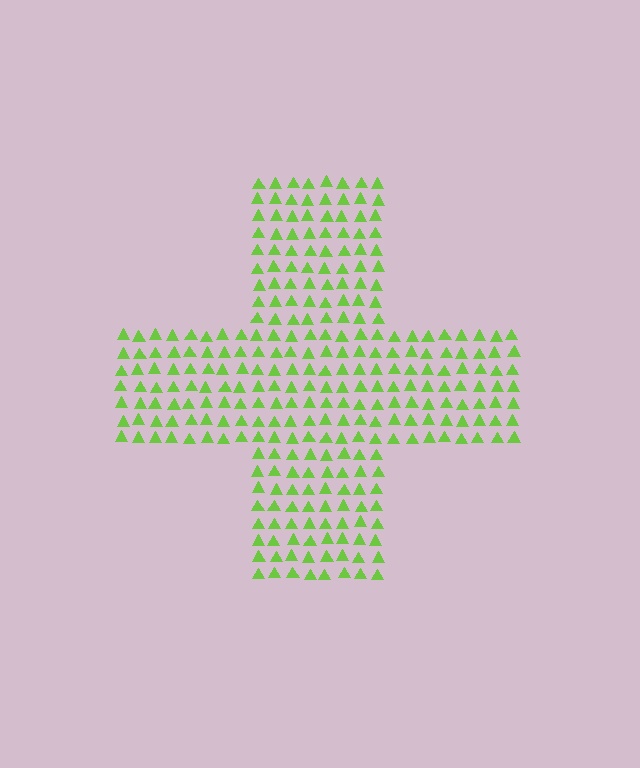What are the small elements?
The small elements are triangles.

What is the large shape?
The large shape is a cross.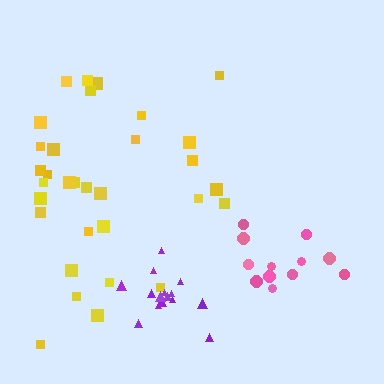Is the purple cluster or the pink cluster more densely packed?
Purple.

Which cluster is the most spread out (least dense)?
Yellow.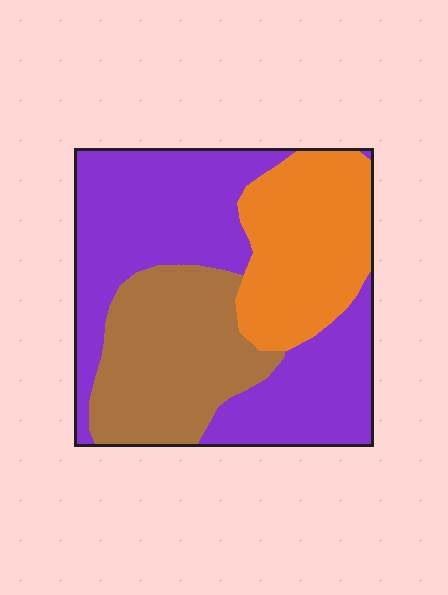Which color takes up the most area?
Purple, at roughly 50%.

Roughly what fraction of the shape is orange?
Orange covers roughly 25% of the shape.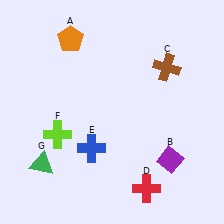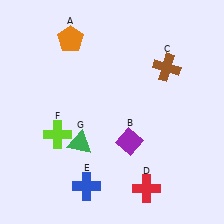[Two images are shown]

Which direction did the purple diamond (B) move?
The purple diamond (B) moved left.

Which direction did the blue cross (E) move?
The blue cross (E) moved down.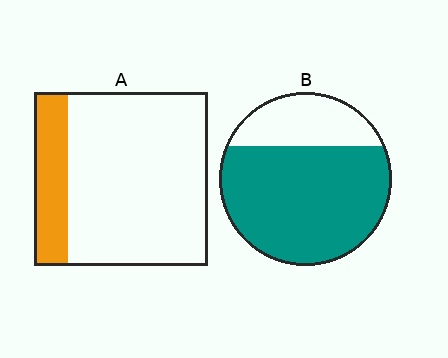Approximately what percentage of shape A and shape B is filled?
A is approximately 20% and B is approximately 75%.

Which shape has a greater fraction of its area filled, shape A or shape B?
Shape B.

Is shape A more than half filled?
No.